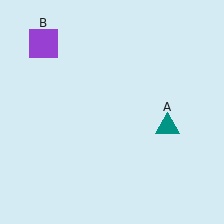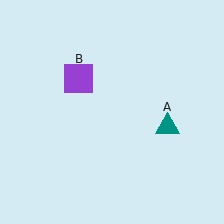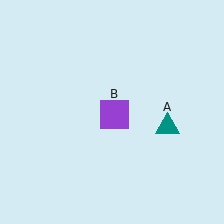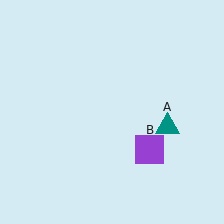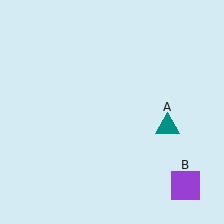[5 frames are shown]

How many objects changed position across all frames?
1 object changed position: purple square (object B).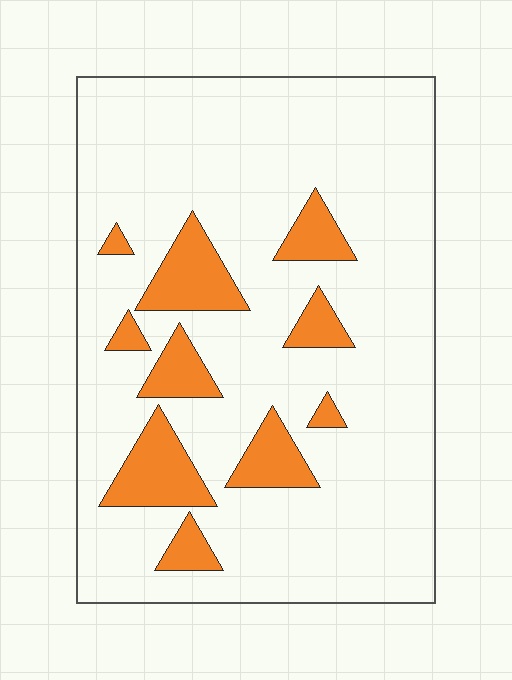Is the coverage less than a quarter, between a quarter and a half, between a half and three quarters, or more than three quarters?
Less than a quarter.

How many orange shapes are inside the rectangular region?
10.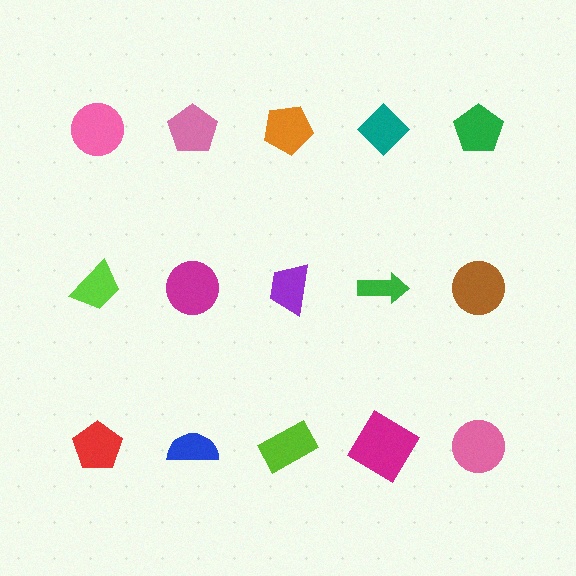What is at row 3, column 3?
A lime rectangle.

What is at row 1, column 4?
A teal diamond.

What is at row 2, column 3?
A purple trapezoid.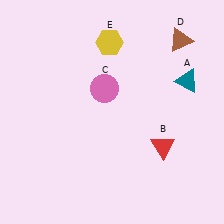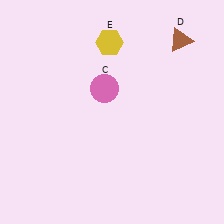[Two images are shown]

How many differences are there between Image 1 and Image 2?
There are 2 differences between the two images.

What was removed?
The teal triangle (A), the red triangle (B) were removed in Image 2.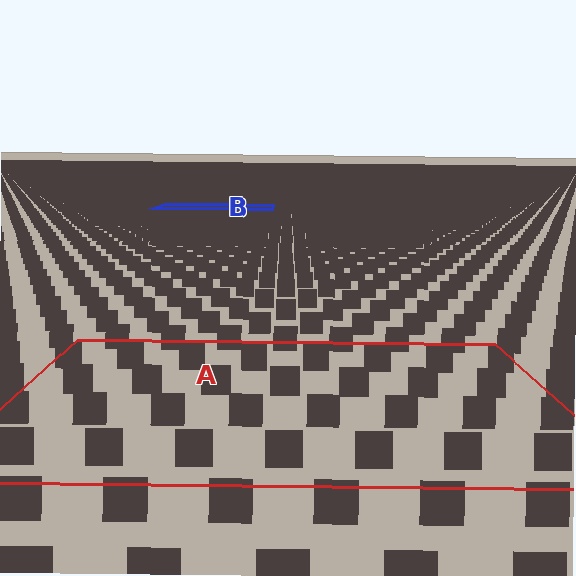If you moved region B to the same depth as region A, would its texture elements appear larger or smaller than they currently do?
They would appear larger. At a closer depth, the same texture elements are projected at a bigger on-screen size.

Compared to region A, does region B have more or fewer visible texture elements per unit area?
Region B has more texture elements per unit area — they are packed more densely because it is farther away.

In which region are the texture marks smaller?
The texture marks are smaller in region B, because it is farther away.